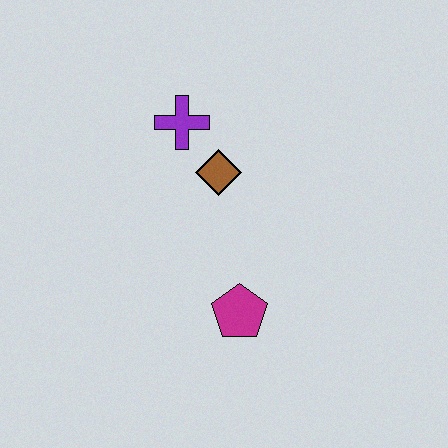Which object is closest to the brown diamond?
The purple cross is closest to the brown diamond.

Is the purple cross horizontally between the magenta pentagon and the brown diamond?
No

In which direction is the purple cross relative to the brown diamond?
The purple cross is above the brown diamond.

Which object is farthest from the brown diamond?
The magenta pentagon is farthest from the brown diamond.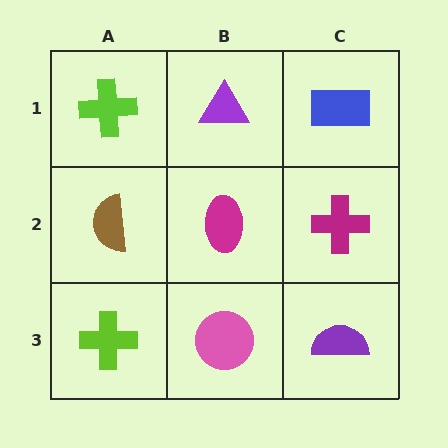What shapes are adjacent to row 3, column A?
A brown semicircle (row 2, column A), a pink circle (row 3, column B).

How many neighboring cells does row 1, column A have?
2.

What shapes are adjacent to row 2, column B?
A purple triangle (row 1, column B), a pink circle (row 3, column B), a brown semicircle (row 2, column A), a magenta cross (row 2, column C).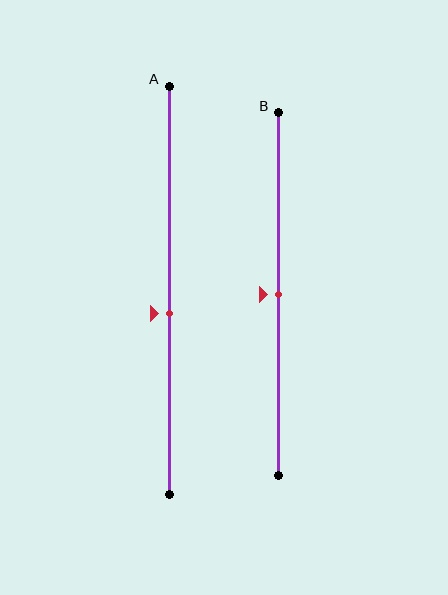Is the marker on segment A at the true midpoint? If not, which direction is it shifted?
No, the marker on segment A is shifted downward by about 6% of the segment length.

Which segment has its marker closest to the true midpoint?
Segment B has its marker closest to the true midpoint.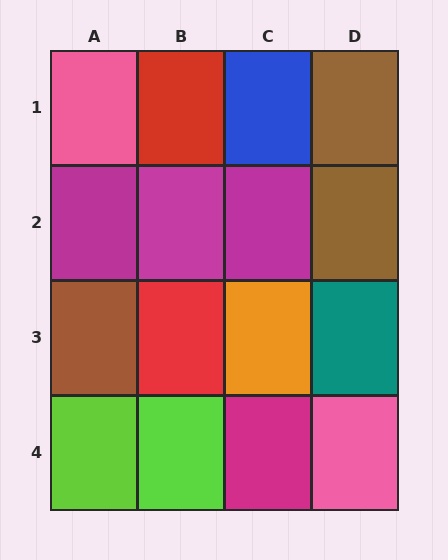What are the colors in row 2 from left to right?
Magenta, magenta, magenta, brown.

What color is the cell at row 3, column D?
Teal.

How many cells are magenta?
4 cells are magenta.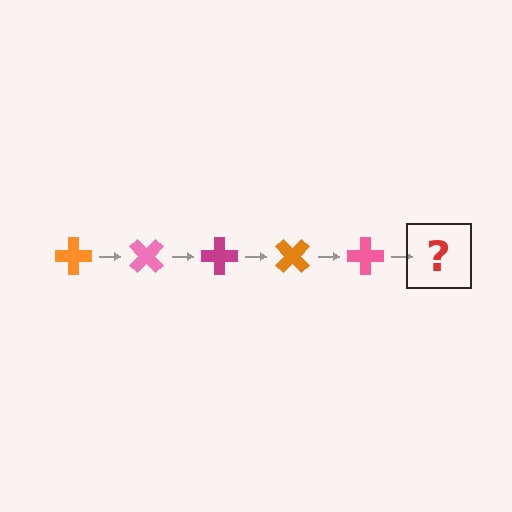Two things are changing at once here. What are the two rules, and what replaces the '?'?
The two rules are that it rotates 45 degrees each step and the color cycles through orange, pink, and magenta. The '?' should be a magenta cross, rotated 225 degrees from the start.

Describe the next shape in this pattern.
It should be a magenta cross, rotated 225 degrees from the start.